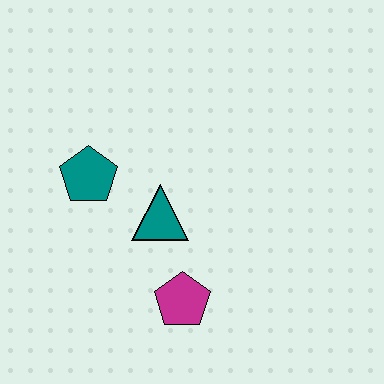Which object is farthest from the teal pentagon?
The magenta pentagon is farthest from the teal pentagon.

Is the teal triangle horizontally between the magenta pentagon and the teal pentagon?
Yes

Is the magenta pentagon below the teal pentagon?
Yes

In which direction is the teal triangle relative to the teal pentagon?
The teal triangle is to the right of the teal pentagon.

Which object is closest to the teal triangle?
The teal pentagon is closest to the teal triangle.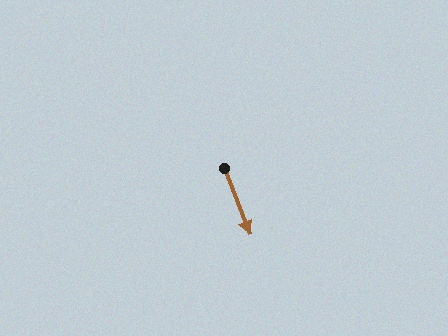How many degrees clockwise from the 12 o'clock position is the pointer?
Approximately 159 degrees.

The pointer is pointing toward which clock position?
Roughly 5 o'clock.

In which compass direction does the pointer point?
South.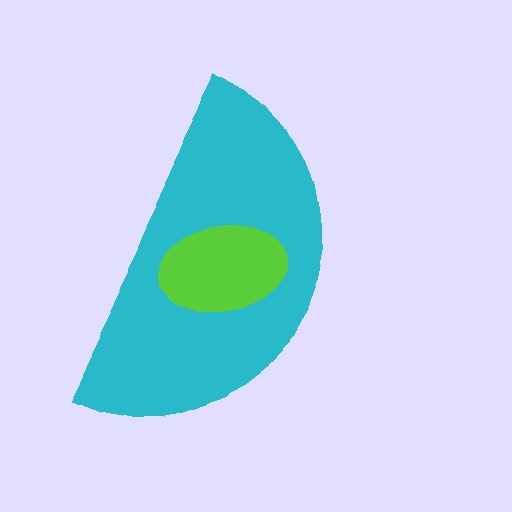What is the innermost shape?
The lime ellipse.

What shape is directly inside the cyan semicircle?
The lime ellipse.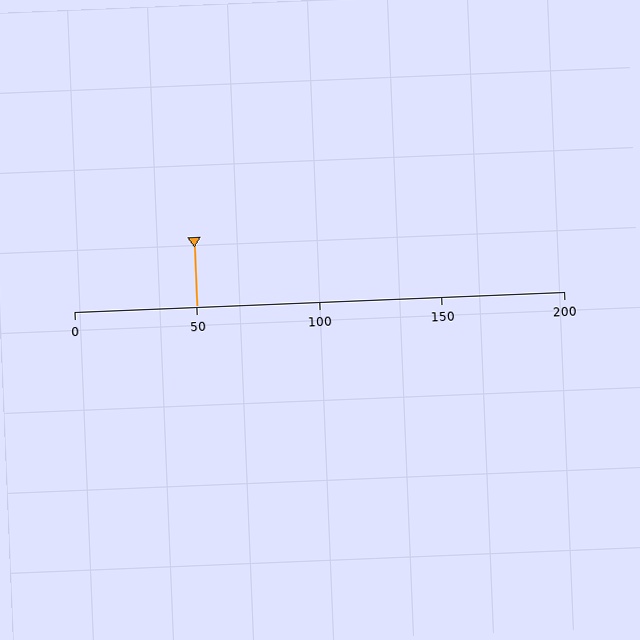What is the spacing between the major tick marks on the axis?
The major ticks are spaced 50 apart.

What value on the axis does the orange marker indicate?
The marker indicates approximately 50.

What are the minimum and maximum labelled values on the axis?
The axis runs from 0 to 200.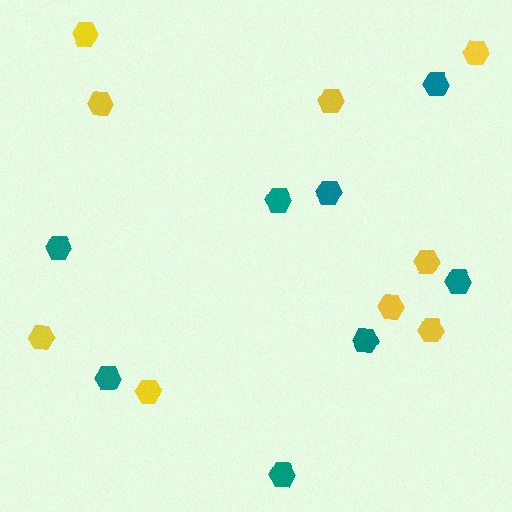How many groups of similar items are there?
There are 2 groups: one group of yellow hexagons (9) and one group of teal hexagons (8).